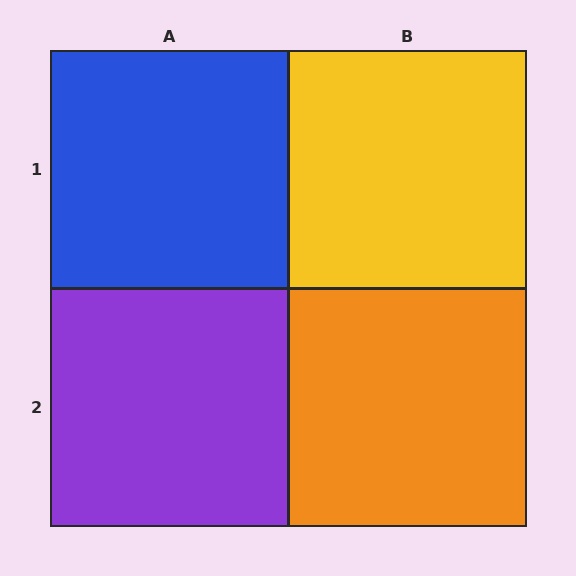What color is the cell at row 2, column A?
Purple.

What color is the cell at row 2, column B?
Orange.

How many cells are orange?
1 cell is orange.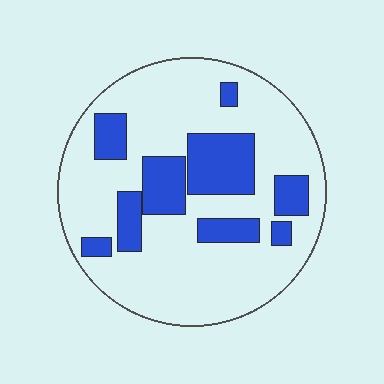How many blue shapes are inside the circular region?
9.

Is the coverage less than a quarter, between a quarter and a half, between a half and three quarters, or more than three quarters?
Between a quarter and a half.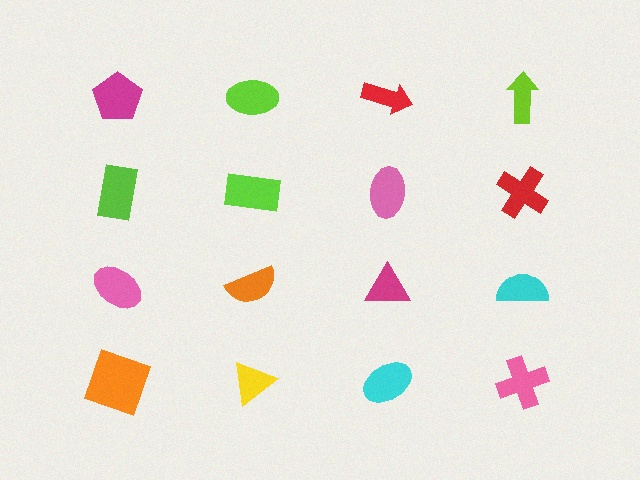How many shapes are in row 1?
4 shapes.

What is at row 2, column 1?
A lime rectangle.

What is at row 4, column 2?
A yellow triangle.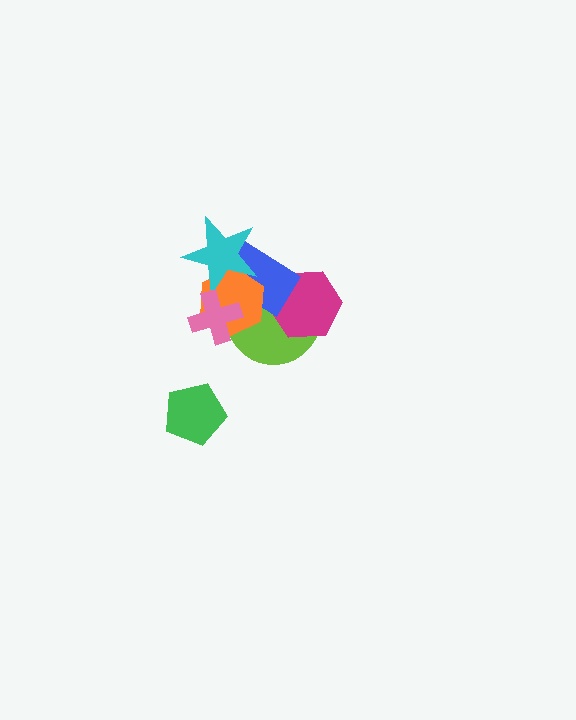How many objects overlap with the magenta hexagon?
2 objects overlap with the magenta hexagon.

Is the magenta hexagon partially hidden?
Yes, it is partially covered by another shape.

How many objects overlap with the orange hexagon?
4 objects overlap with the orange hexagon.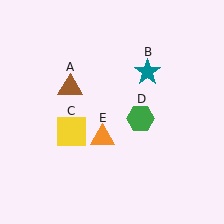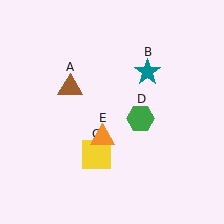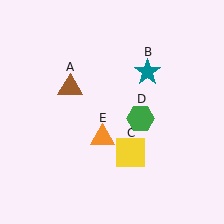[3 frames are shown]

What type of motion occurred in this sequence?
The yellow square (object C) rotated counterclockwise around the center of the scene.